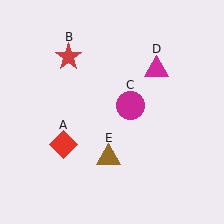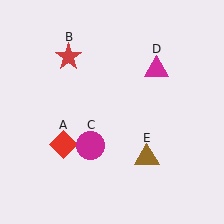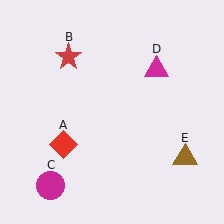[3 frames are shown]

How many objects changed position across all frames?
2 objects changed position: magenta circle (object C), brown triangle (object E).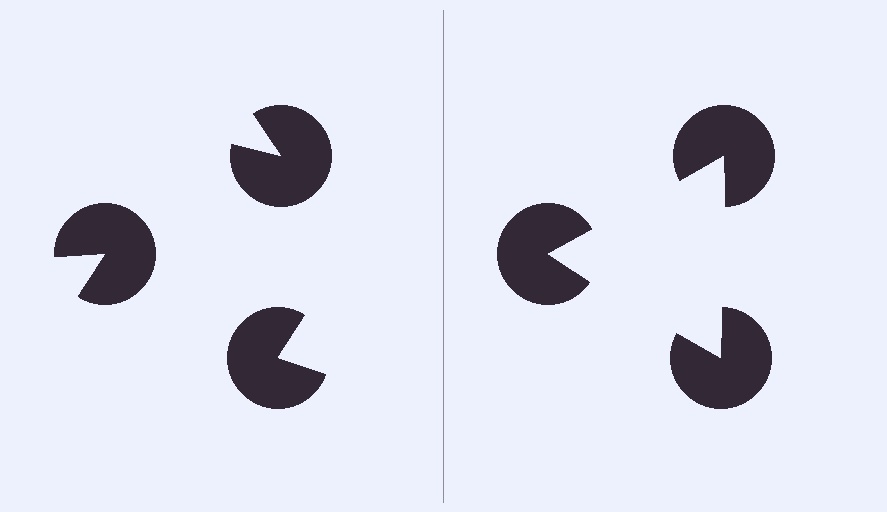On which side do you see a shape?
An illusory triangle appears on the right side. On the left side the wedge cuts are rotated, so no coherent shape forms.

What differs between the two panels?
The pac-man discs are positioned identically on both sides; only the wedge orientations differ. On the right they align to a triangle; on the left they are misaligned.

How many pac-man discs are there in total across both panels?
6 — 3 on each side.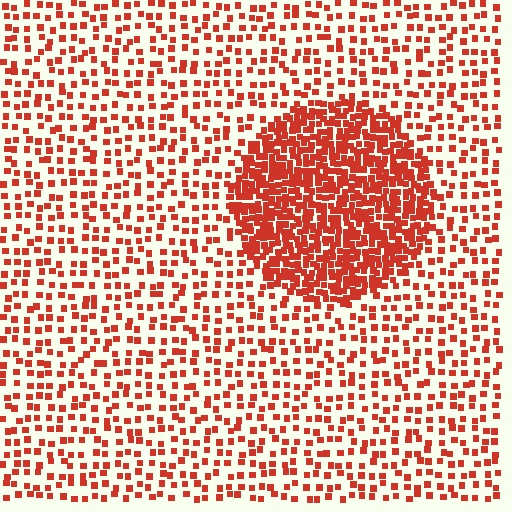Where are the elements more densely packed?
The elements are more densely packed inside the circle boundary.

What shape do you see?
I see a circle.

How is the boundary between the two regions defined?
The boundary is defined by a change in element density (approximately 2.8x ratio). All elements are the same color, size, and shape.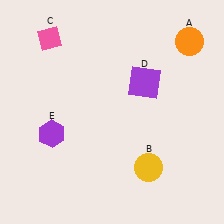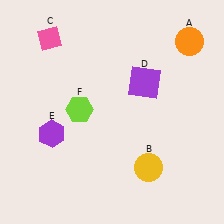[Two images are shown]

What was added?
A lime hexagon (F) was added in Image 2.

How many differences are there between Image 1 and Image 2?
There is 1 difference between the two images.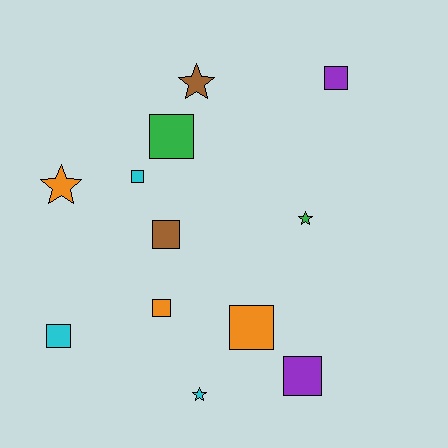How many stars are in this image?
There are 4 stars.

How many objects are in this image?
There are 12 objects.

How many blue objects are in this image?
There are no blue objects.